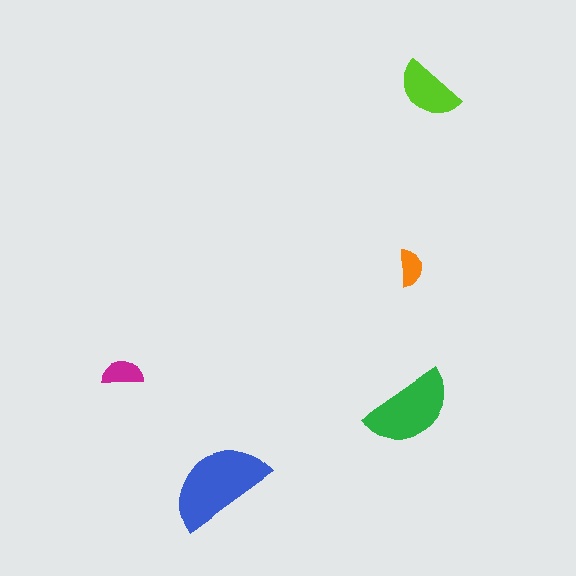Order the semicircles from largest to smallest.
the blue one, the green one, the lime one, the magenta one, the orange one.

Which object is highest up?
The lime semicircle is topmost.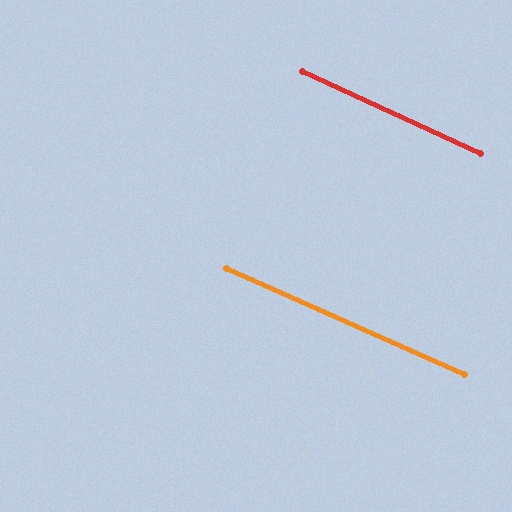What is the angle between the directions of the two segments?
Approximately 1 degree.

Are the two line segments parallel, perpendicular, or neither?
Parallel — their directions differ by only 0.7°.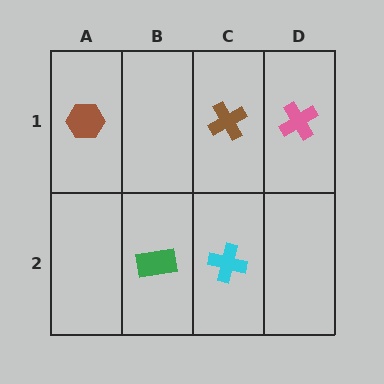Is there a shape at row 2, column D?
No, that cell is empty.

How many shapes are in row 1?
3 shapes.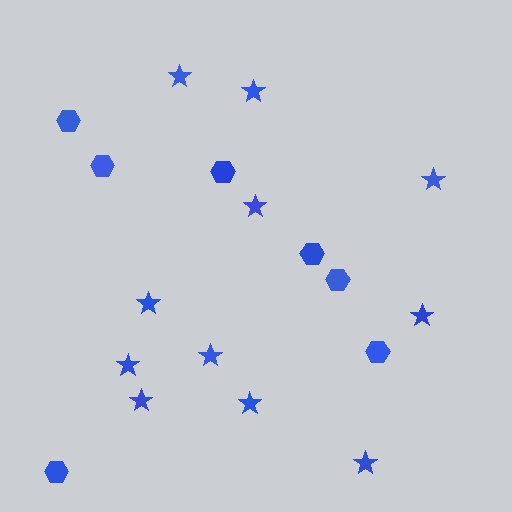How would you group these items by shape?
There are 2 groups: one group of stars (11) and one group of hexagons (7).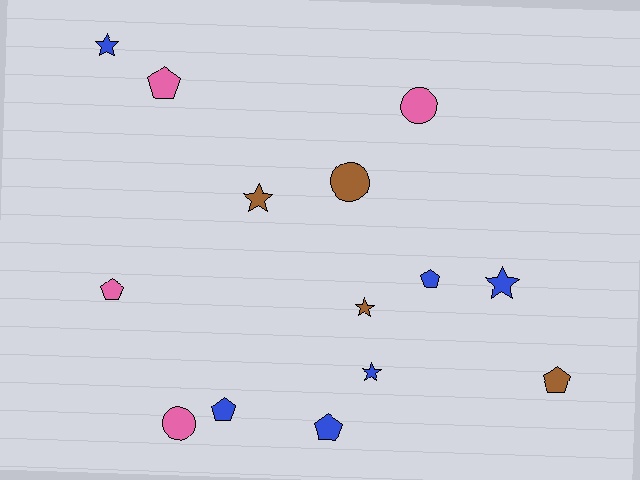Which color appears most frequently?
Blue, with 6 objects.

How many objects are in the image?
There are 14 objects.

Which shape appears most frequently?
Pentagon, with 6 objects.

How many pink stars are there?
There are no pink stars.